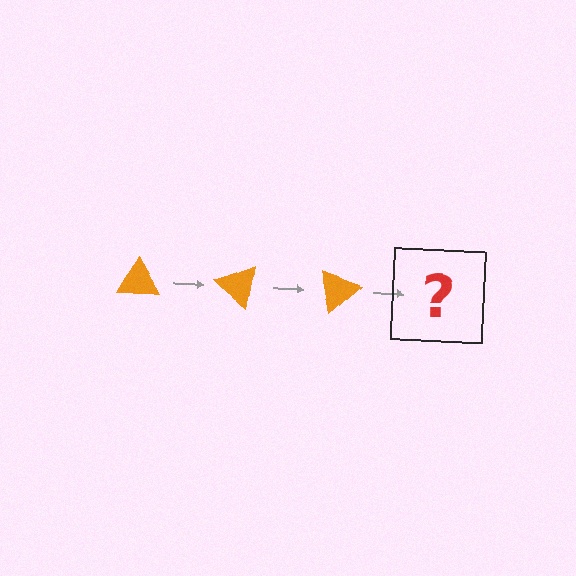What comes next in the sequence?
The next element should be an orange triangle rotated 120 degrees.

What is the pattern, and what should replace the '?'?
The pattern is that the triangle rotates 40 degrees each step. The '?' should be an orange triangle rotated 120 degrees.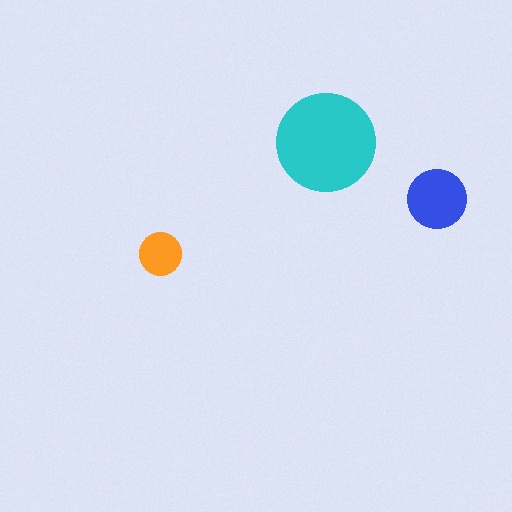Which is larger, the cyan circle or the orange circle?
The cyan one.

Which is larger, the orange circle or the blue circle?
The blue one.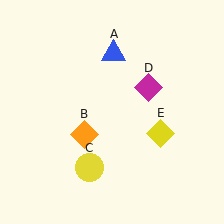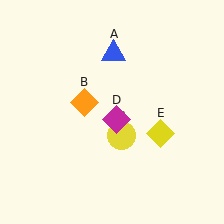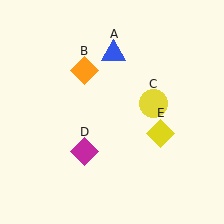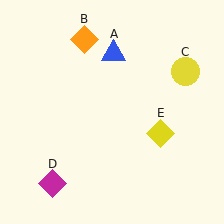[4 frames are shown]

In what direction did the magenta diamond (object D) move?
The magenta diamond (object D) moved down and to the left.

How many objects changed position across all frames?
3 objects changed position: orange diamond (object B), yellow circle (object C), magenta diamond (object D).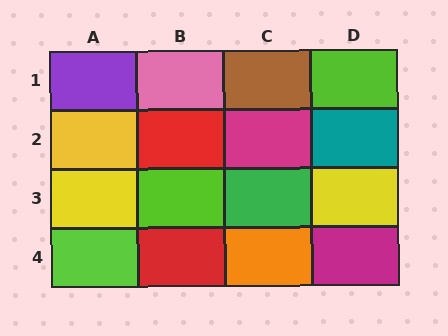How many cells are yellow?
3 cells are yellow.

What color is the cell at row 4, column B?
Red.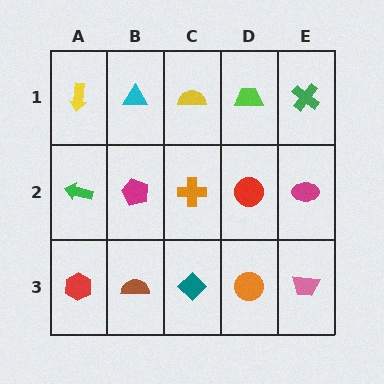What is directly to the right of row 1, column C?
A lime trapezoid.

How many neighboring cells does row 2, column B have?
4.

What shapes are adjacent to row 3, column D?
A red circle (row 2, column D), a teal diamond (row 3, column C), a pink trapezoid (row 3, column E).